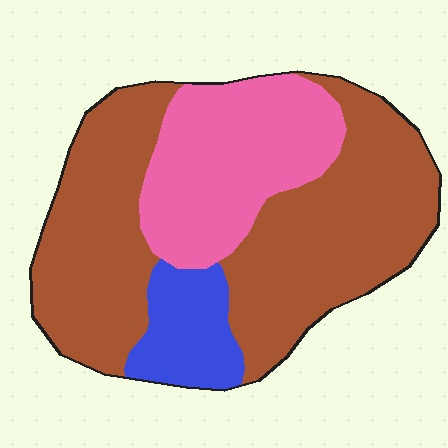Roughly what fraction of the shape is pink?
Pink covers roughly 30% of the shape.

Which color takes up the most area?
Brown, at roughly 60%.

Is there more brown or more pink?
Brown.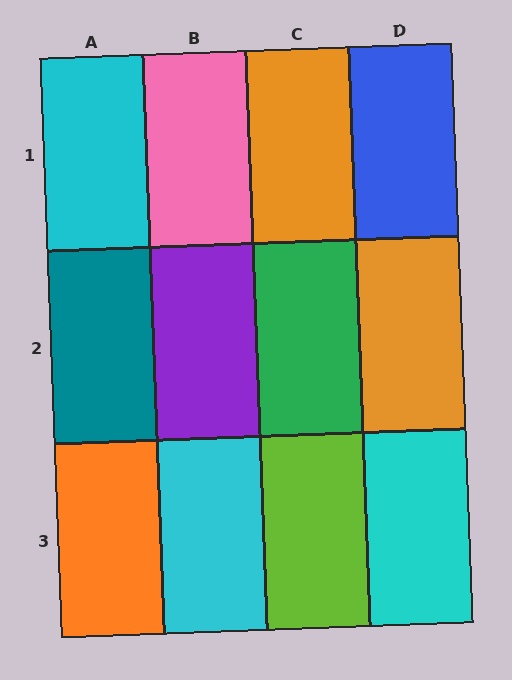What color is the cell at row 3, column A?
Orange.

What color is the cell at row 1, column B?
Pink.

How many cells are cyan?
3 cells are cyan.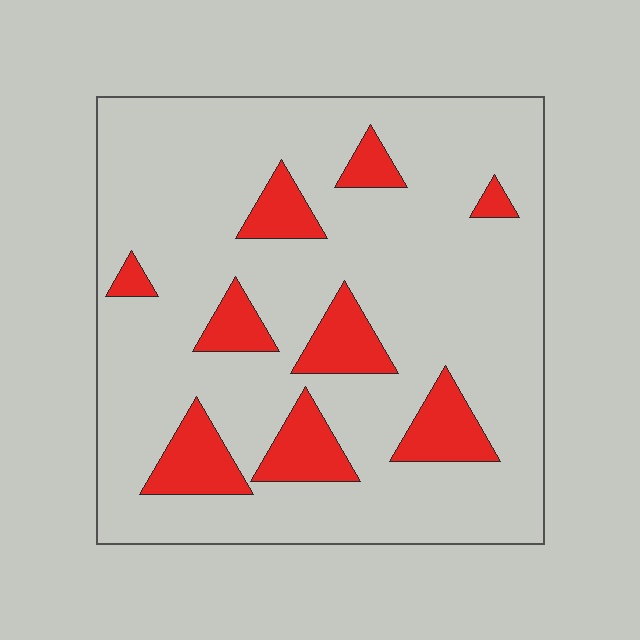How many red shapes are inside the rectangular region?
9.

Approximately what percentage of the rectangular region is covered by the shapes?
Approximately 15%.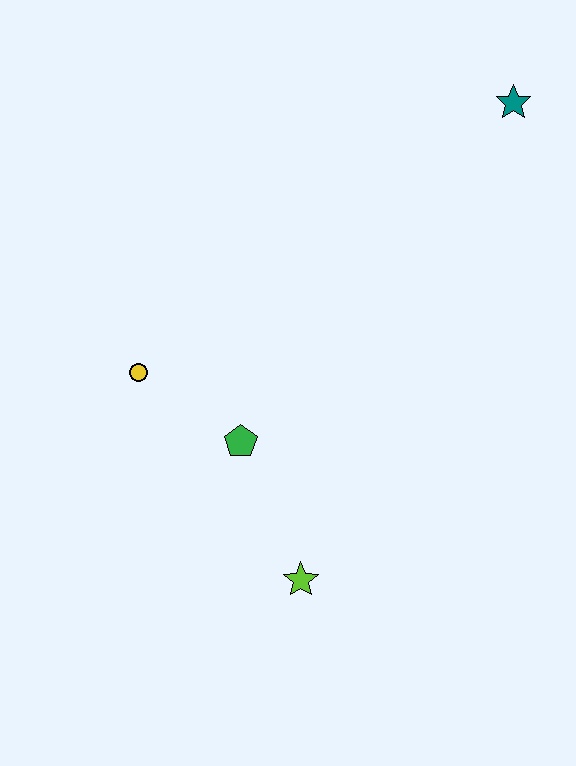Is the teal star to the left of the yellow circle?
No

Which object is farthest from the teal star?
The lime star is farthest from the teal star.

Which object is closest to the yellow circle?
The green pentagon is closest to the yellow circle.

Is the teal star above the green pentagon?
Yes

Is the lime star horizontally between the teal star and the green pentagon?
Yes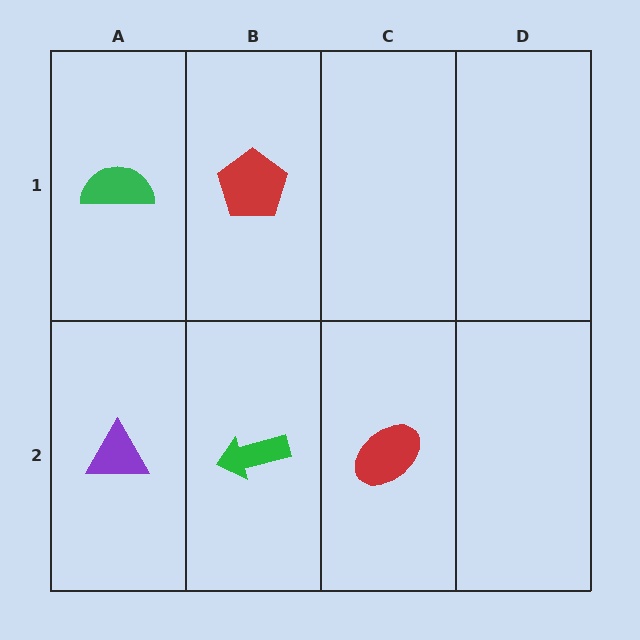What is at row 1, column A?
A green semicircle.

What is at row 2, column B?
A green arrow.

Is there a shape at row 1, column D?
No, that cell is empty.